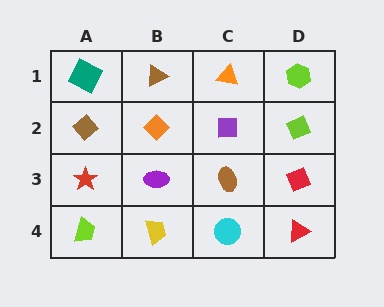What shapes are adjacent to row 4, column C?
A brown ellipse (row 3, column C), a yellow trapezoid (row 4, column B), a red triangle (row 4, column D).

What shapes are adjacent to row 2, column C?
An orange triangle (row 1, column C), a brown ellipse (row 3, column C), an orange diamond (row 2, column B), a lime diamond (row 2, column D).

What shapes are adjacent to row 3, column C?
A purple square (row 2, column C), a cyan circle (row 4, column C), a purple ellipse (row 3, column B), a red diamond (row 3, column D).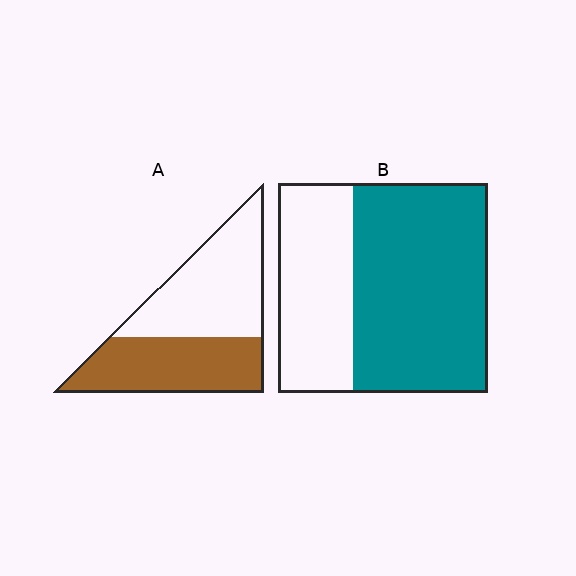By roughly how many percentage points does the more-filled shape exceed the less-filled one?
By roughly 20 percentage points (B over A).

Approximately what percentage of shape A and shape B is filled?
A is approximately 45% and B is approximately 65%.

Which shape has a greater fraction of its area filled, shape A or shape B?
Shape B.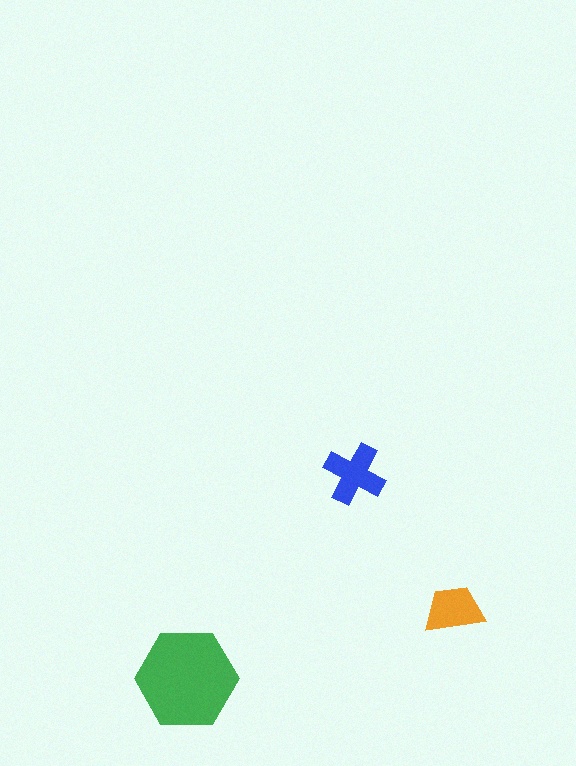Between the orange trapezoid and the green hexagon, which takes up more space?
The green hexagon.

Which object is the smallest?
The orange trapezoid.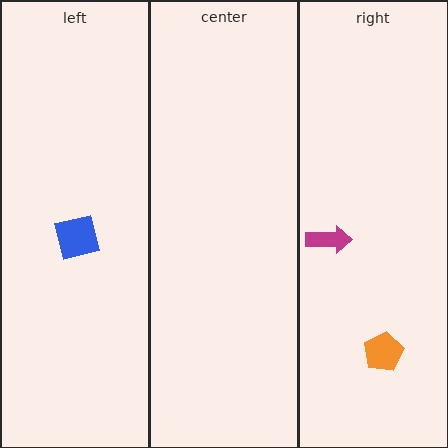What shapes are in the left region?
The blue square.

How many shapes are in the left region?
1.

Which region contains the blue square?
The left region.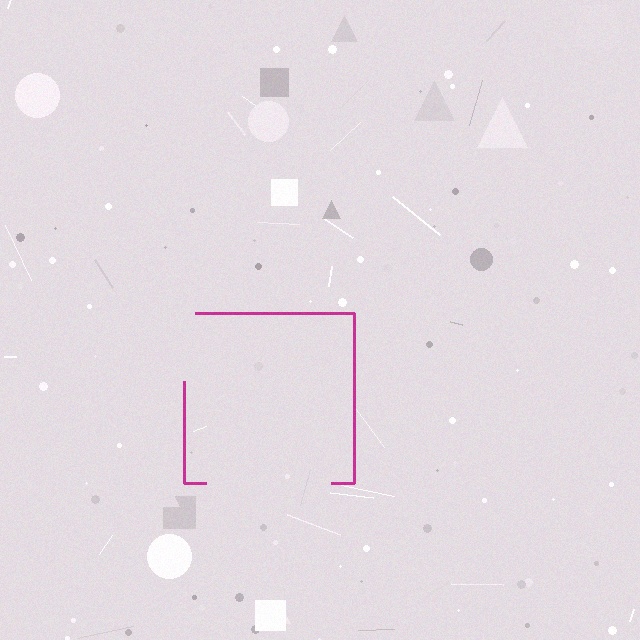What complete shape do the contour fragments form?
The contour fragments form a square.